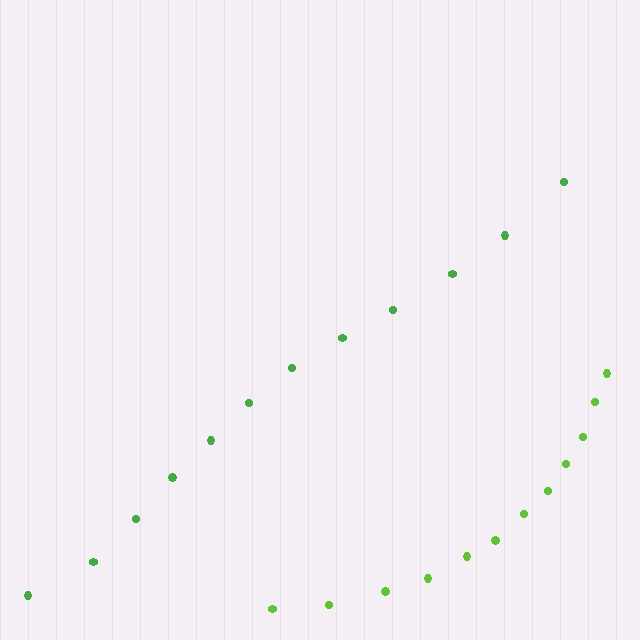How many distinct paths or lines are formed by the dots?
There are 2 distinct paths.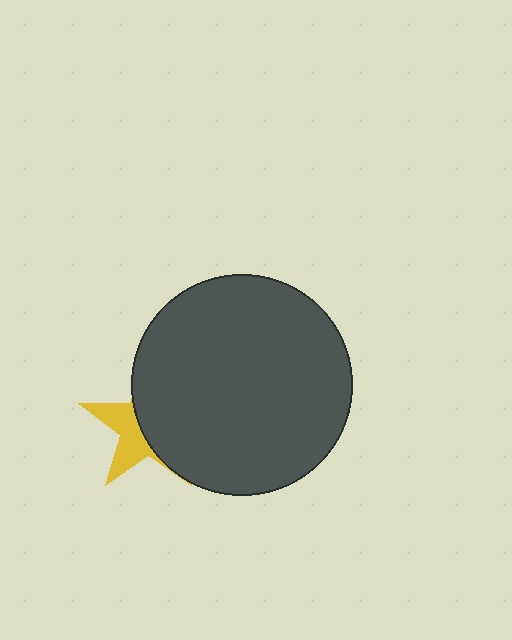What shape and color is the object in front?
The object in front is a dark gray circle.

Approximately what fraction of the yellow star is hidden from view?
Roughly 61% of the yellow star is hidden behind the dark gray circle.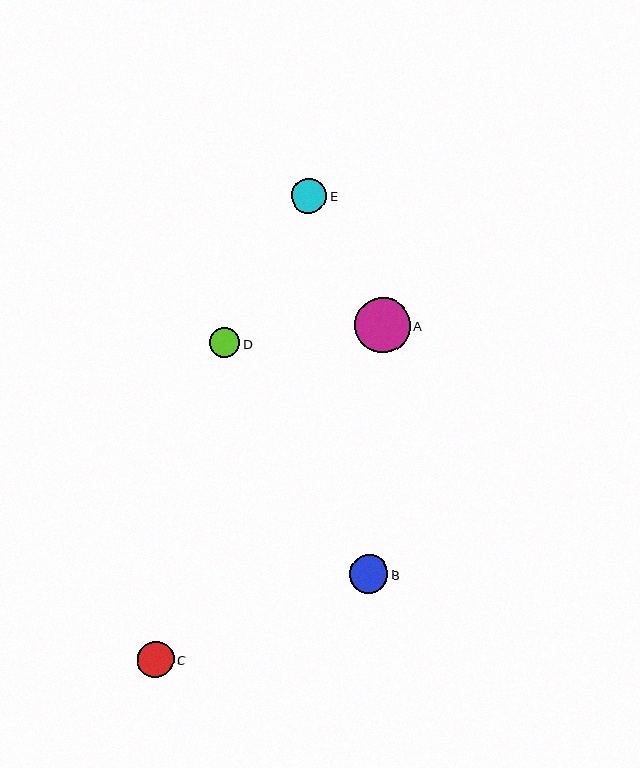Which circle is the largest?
Circle A is the largest with a size of approximately 56 pixels.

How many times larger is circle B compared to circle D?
Circle B is approximately 1.3 times the size of circle D.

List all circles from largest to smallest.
From largest to smallest: A, B, C, E, D.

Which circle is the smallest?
Circle D is the smallest with a size of approximately 30 pixels.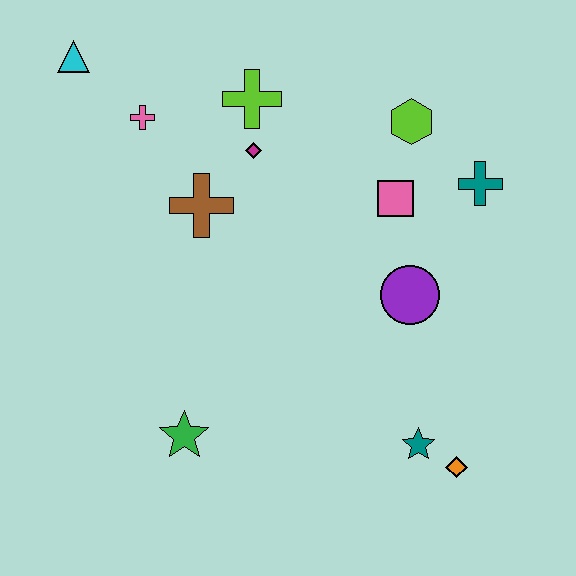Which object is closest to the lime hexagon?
The pink square is closest to the lime hexagon.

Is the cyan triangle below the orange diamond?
No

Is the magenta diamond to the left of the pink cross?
No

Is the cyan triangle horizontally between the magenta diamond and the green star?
No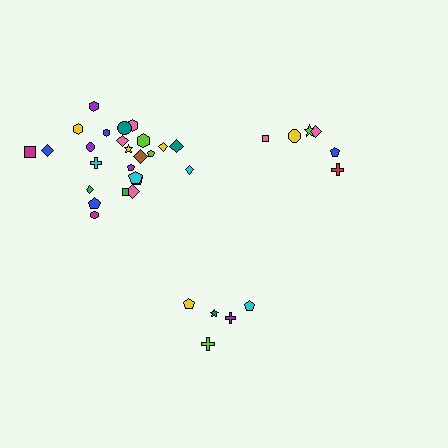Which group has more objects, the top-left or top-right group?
The top-left group.